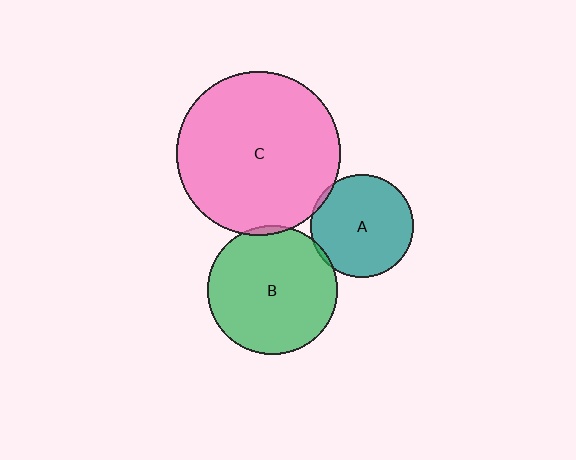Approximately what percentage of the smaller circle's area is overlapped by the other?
Approximately 5%.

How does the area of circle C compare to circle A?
Approximately 2.5 times.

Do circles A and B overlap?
Yes.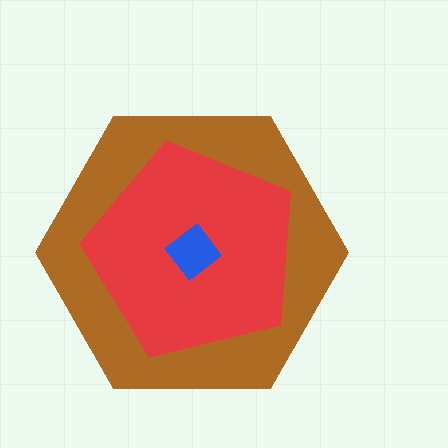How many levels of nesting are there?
3.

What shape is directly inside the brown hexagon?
The red pentagon.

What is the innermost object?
The blue diamond.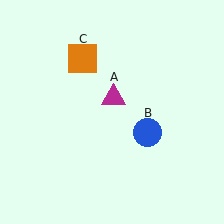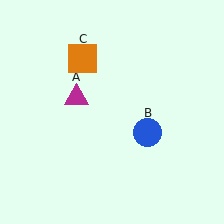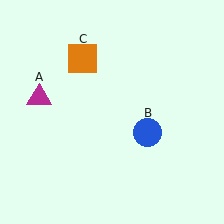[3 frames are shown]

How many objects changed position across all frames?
1 object changed position: magenta triangle (object A).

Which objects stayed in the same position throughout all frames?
Blue circle (object B) and orange square (object C) remained stationary.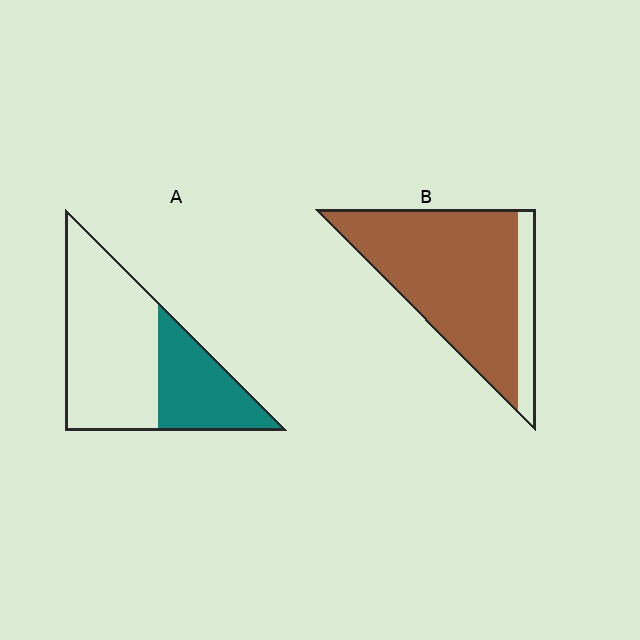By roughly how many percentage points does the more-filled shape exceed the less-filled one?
By roughly 50 percentage points (B over A).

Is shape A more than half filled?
No.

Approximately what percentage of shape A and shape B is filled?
A is approximately 35% and B is approximately 85%.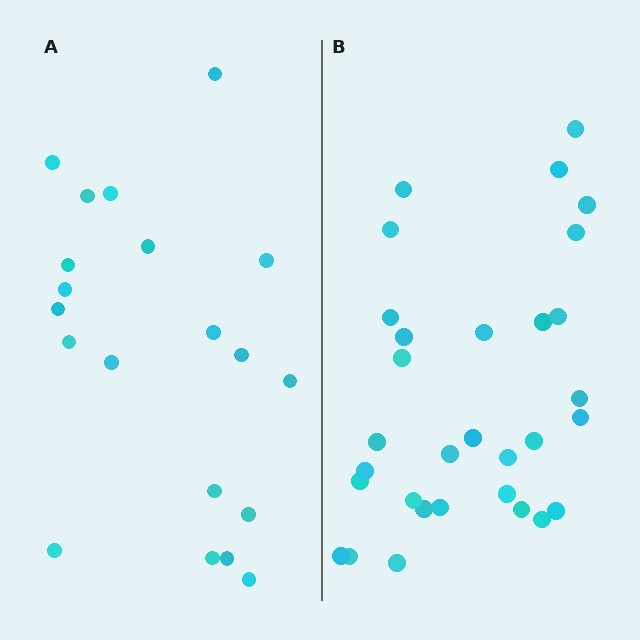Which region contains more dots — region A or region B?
Region B (the right region) has more dots.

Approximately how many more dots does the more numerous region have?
Region B has roughly 12 or so more dots than region A.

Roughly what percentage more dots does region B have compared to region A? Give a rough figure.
About 55% more.